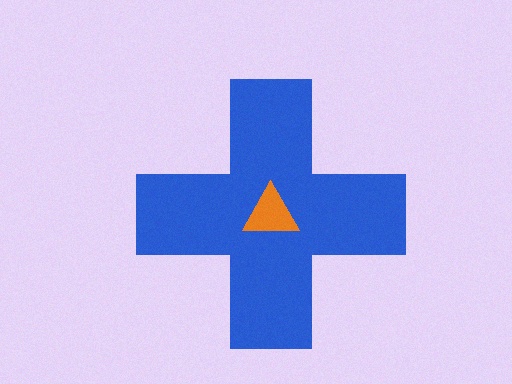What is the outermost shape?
The blue cross.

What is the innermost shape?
The orange triangle.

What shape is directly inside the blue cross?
The orange triangle.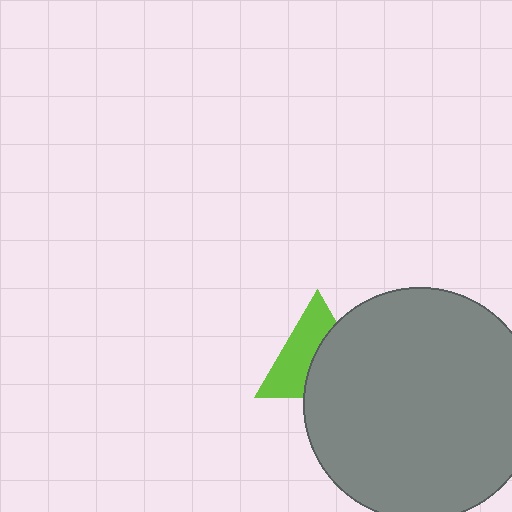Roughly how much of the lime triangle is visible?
About half of it is visible (roughly 52%).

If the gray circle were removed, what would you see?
You would see the complete lime triangle.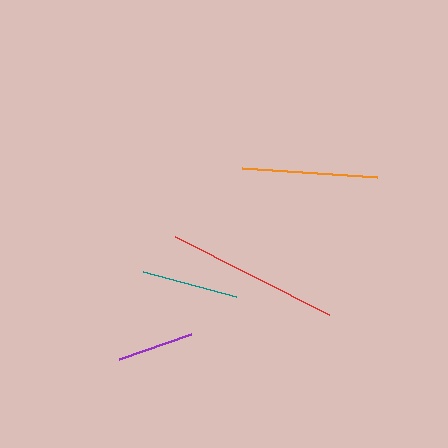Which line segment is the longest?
The red line is the longest at approximately 173 pixels.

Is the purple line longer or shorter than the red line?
The red line is longer than the purple line.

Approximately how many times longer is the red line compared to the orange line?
The red line is approximately 1.3 times the length of the orange line.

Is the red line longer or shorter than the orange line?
The red line is longer than the orange line.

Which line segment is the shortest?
The purple line is the shortest at approximately 76 pixels.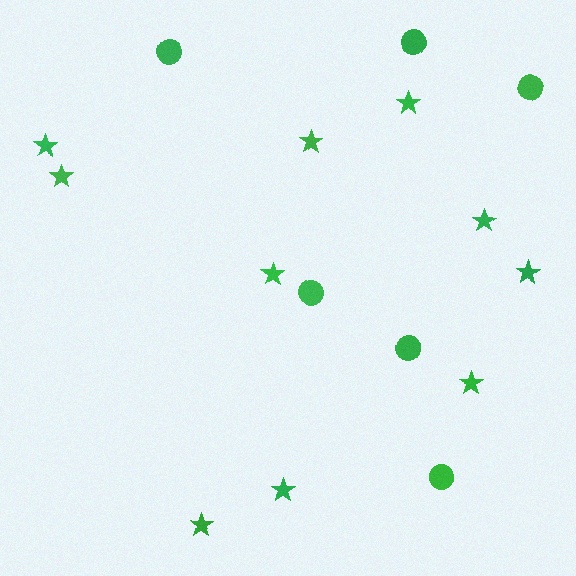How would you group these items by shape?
There are 2 groups: one group of stars (10) and one group of circles (6).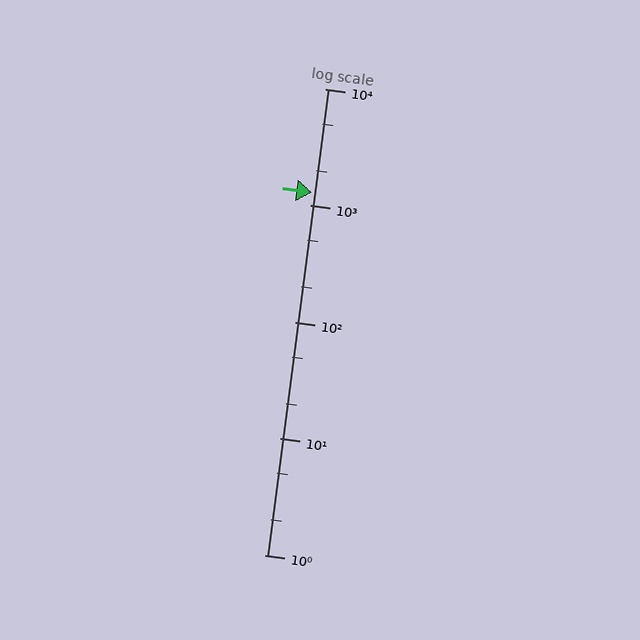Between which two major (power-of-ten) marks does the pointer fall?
The pointer is between 1000 and 10000.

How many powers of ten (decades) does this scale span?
The scale spans 4 decades, from 1 to 10000.